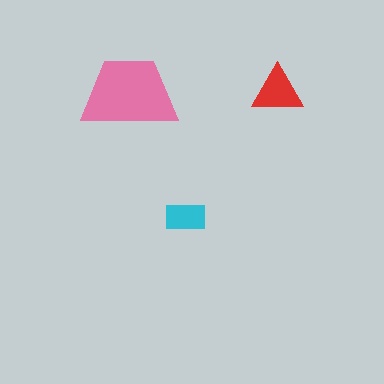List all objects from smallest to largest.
The cyan rectangle, the red triangle, the pink trapezoid.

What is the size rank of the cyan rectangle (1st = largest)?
3rd.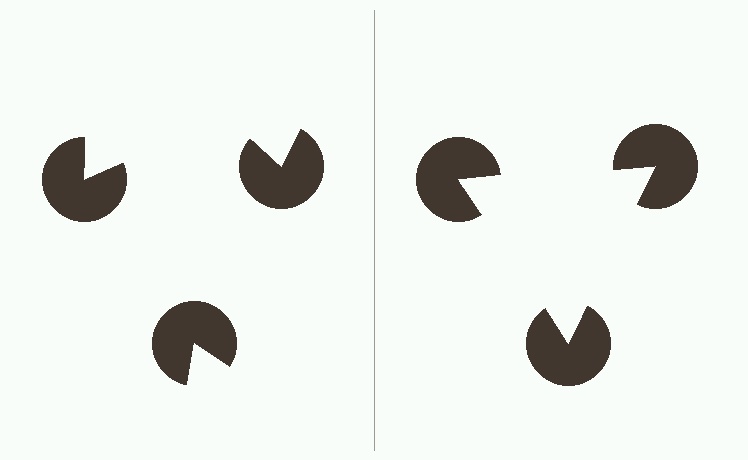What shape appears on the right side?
An illusory triangle.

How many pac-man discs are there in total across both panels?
6 — 3 on each side.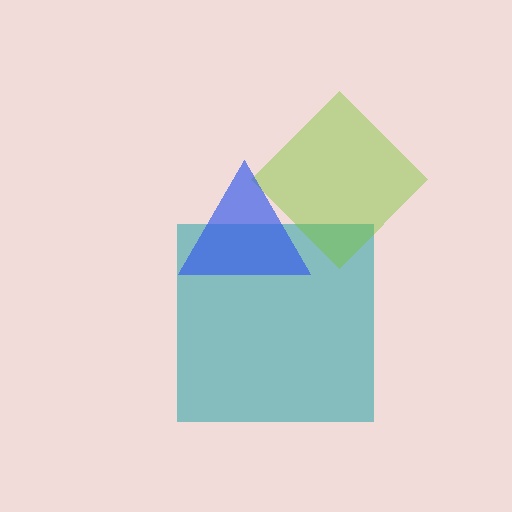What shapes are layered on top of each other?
The layered shapes are: a teal square, a lime diamond, a blue triangle.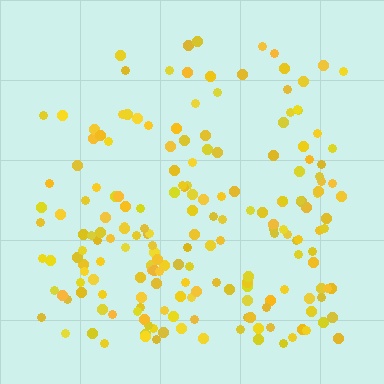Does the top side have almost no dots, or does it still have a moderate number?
Still a moderate number, just noticeably fewer than the bottom.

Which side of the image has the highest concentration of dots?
The bottom.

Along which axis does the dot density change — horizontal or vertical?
Vertical.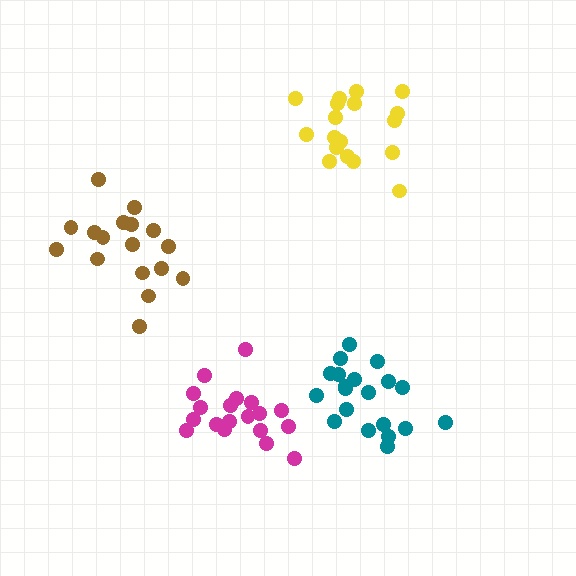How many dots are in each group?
Group 1: 17 dots, Group 2: 18 dots, Group 3: 19 dots, Group 4: 20 dots (74 total).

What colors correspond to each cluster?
The clusters are colored: brown, yellow, magenta, teal.